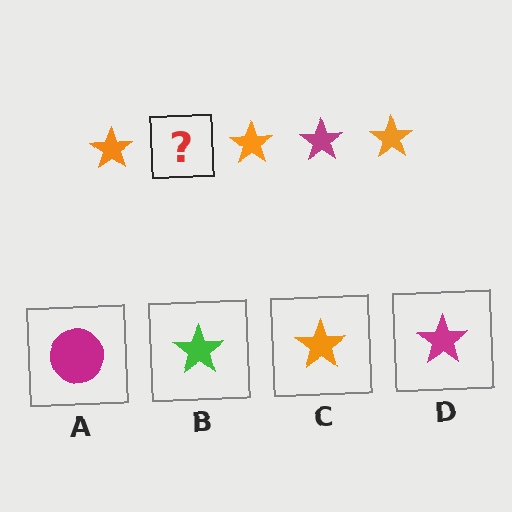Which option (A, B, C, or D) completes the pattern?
D.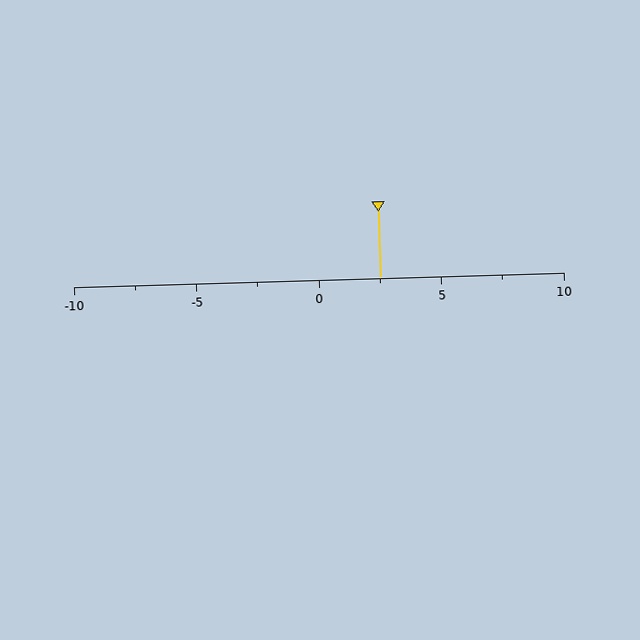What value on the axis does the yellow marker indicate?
The marker indicates approximately 2.5.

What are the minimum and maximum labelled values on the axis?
The axis runs from -10 to 10.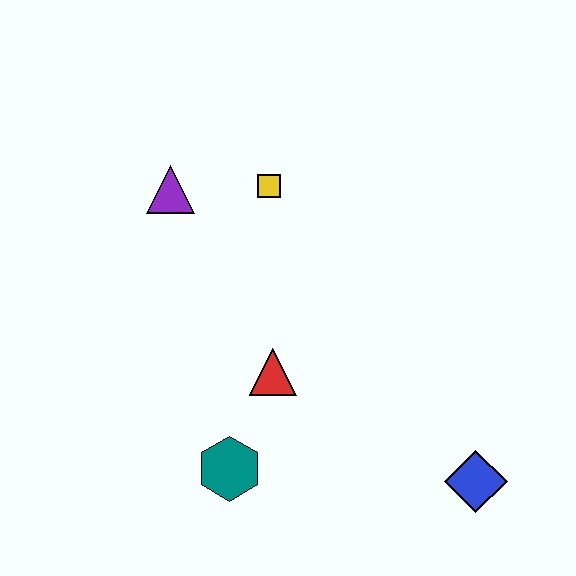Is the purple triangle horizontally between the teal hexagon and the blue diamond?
No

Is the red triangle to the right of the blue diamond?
No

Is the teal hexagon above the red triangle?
No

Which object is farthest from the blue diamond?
The purple triangle is farthest from the blue diamond.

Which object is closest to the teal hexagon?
The red triangle is closest to the teal hexagon.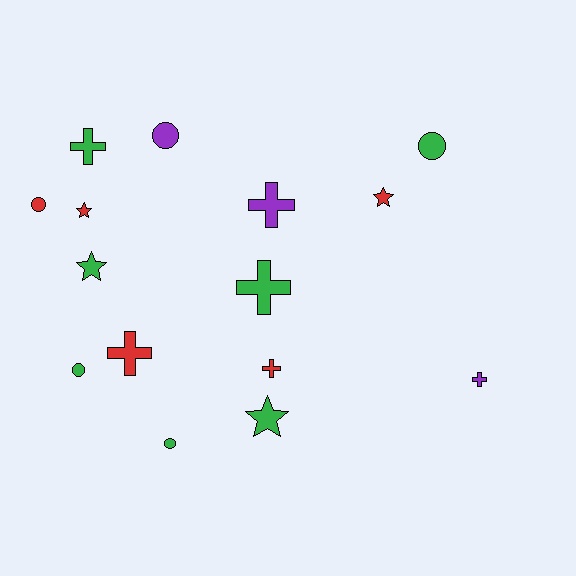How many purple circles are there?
There is 1 purple circle.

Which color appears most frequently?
Green, with 7 objects.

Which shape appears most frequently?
Cross, with 6 objects.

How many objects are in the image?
There are 15 objects.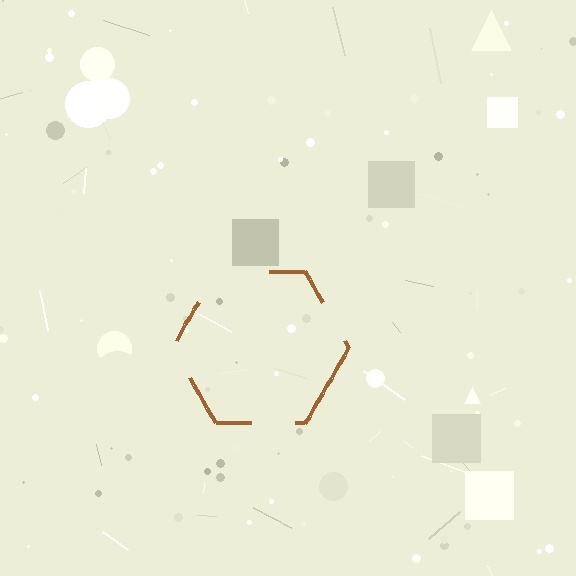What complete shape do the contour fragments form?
The contour fragments form a hexagon.